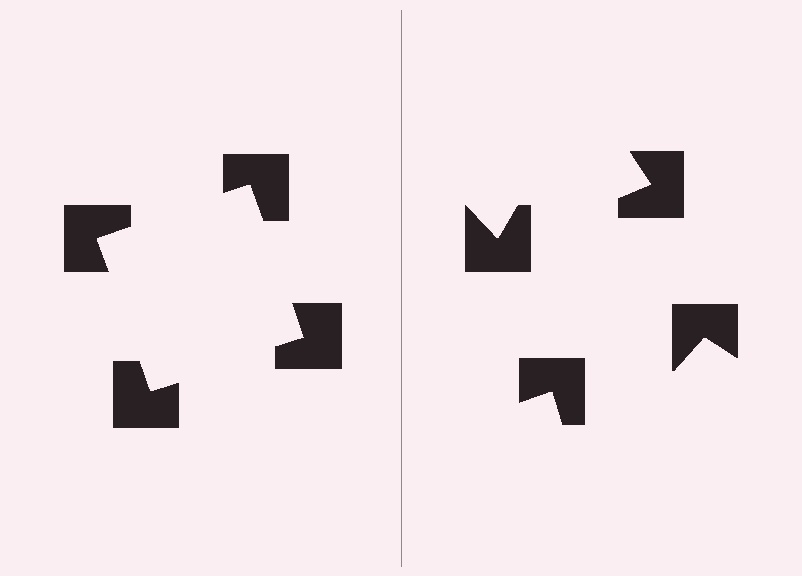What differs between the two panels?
The notched squares are positioned identically on both sides; only the wedge orientations differ. On the left they align to a square; on the right they are misaligned.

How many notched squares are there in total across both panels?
8 — 4 on each side.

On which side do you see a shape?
An illusory square appears on the left side. On the right side the wedge cuts are rotated, so no coherent shape forms.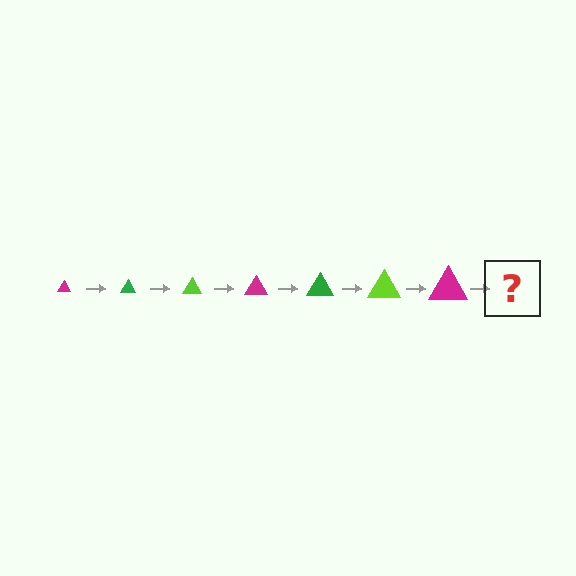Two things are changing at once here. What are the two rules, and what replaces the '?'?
The two rules are that the triangle grows larger each step and the color cycles through magenta, green, and lime. The '?' should be a green triangle, larger than the previous one.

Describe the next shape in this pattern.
It should be a green triangle, larger than the previous one.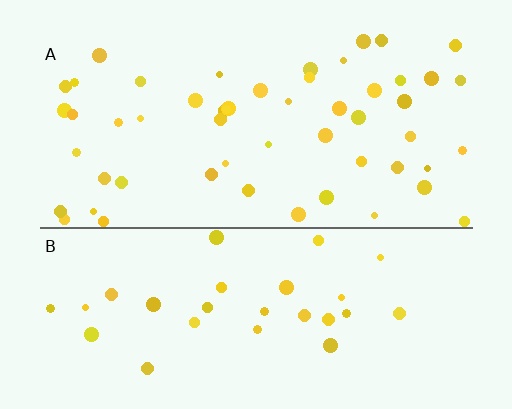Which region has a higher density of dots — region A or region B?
A (the top).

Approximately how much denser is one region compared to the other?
Approximately 1.8× — region A over region B.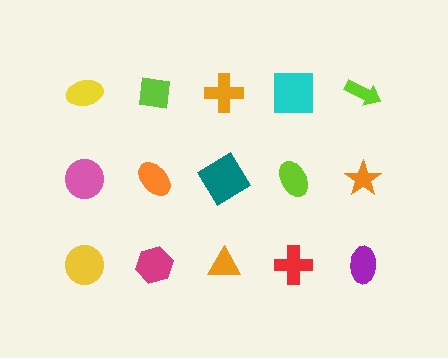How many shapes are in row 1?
5 shapes.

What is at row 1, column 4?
A cyan square.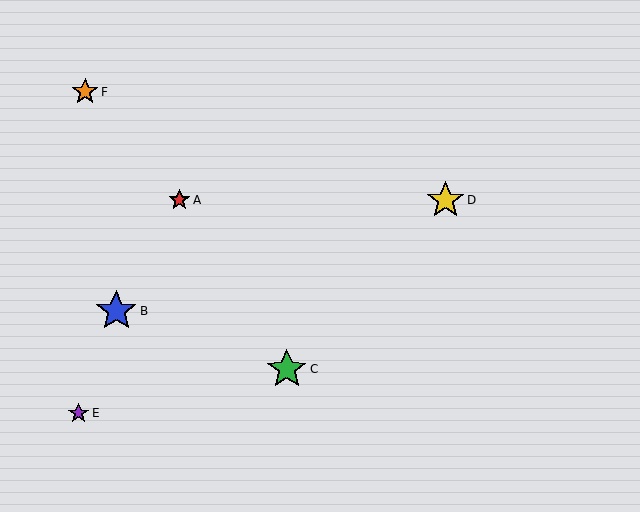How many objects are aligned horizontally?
2 objects (A, D) are aligned horizontally.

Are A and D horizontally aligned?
Yes, both are at y≈200.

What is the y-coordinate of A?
Object A is at y≈200.